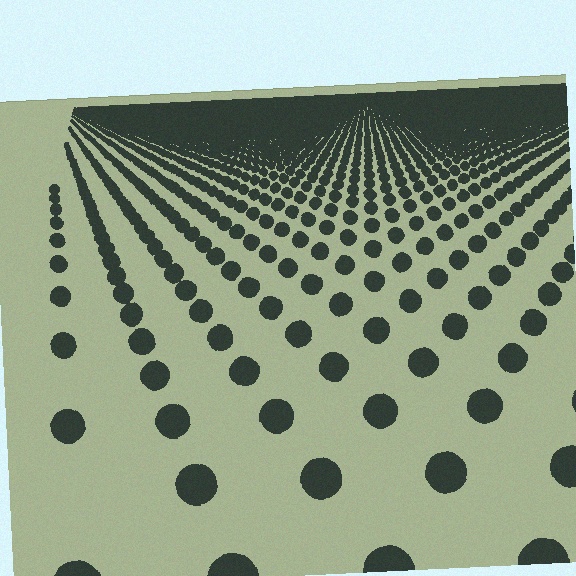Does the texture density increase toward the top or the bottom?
Density increases toward the top.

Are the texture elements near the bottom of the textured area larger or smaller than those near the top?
Larger. Near the bottom, elements are closer to the viewer and appear at a bigger on-screen size.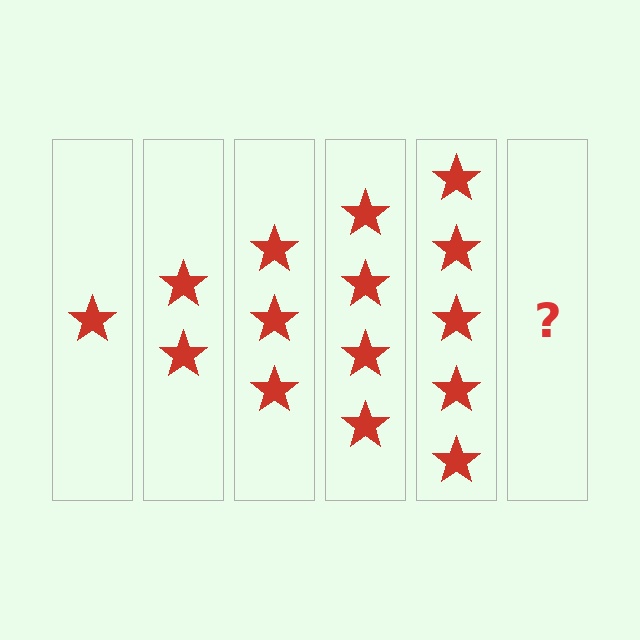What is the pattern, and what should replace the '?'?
The pattern is that each step adds one more star. The '?' should be 6 stars.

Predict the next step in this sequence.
The next step is 6 stars.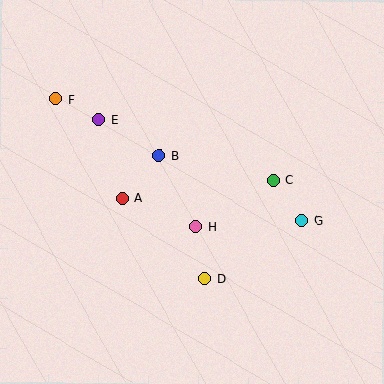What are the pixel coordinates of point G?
Point G is at (302, 220).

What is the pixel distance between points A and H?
The distance between A and H is 78 pixels.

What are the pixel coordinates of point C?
Point C is at (274, 180).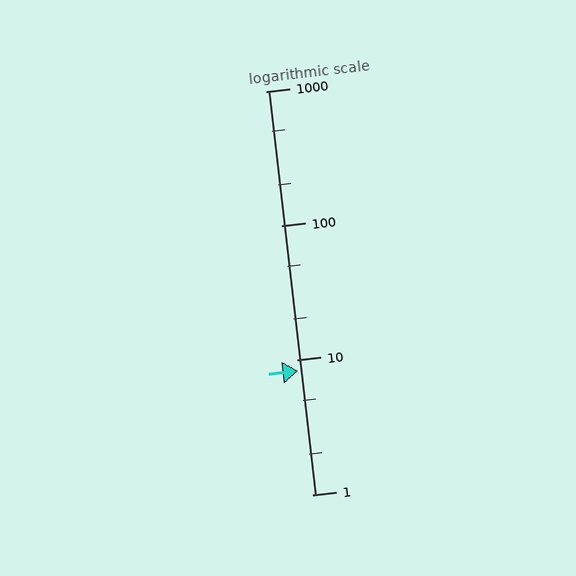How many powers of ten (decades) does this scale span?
The scale spans 3 decades, from 1 to 1000.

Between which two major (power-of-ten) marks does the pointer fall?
The pointer is between 1 and 10.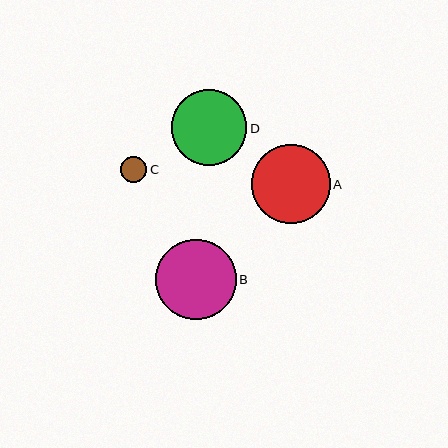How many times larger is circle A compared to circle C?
Circle A is approximately 3.0 times the size of circle C.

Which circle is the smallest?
Circle C is the smallest with a size of approximately 26 pixels.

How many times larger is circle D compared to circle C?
Circle D is approximately 2.9 times the size of circle C.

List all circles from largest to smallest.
From largest to smallest: B, A, D, C.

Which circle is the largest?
Circle B is the largest with a size of approximately 80 pixels.